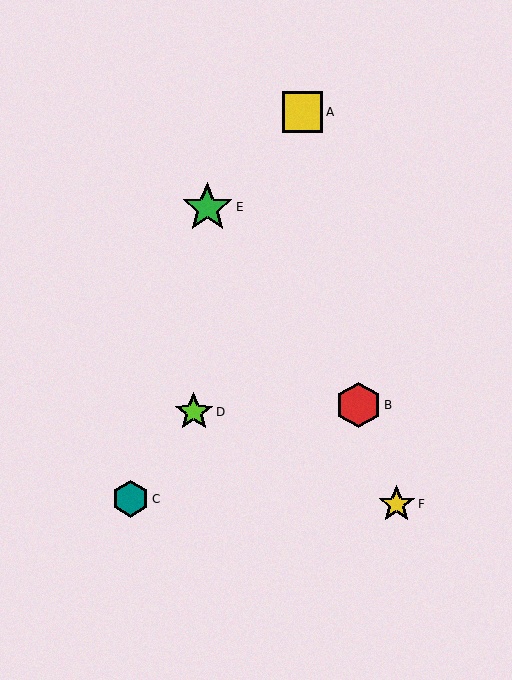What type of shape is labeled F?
Shape F is a yellow star.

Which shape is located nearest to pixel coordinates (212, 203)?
The green star (labeled E) at (207, 207) is nearest to that location.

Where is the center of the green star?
The center of the green star is at (207, 207).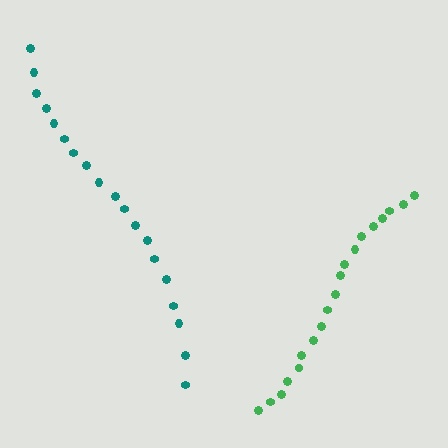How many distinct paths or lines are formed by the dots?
There are 2 distinct paths.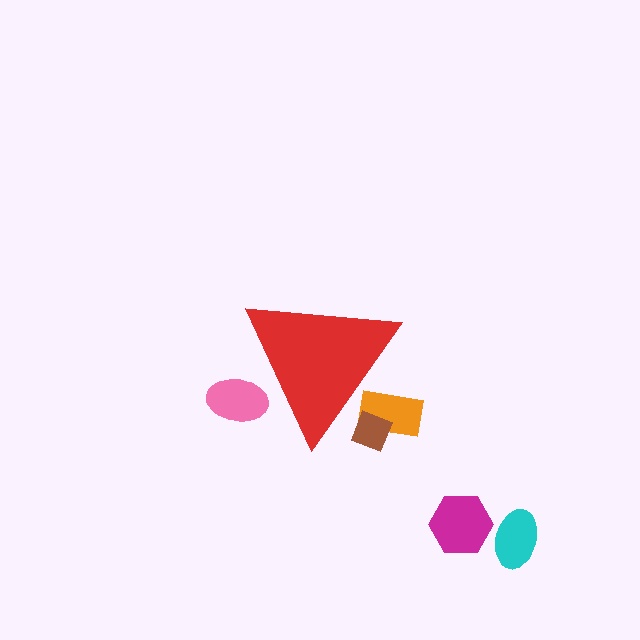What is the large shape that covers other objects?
A red triangle.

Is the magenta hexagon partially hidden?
No, the magenta hexagon is fully visible.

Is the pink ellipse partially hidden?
Yes, the pink ellipse is partially hidden behind the red triangle.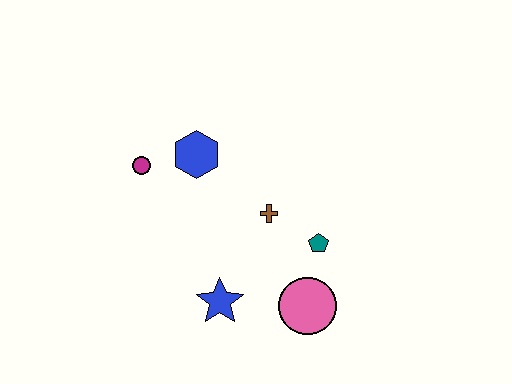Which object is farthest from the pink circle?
The magenta circle is farthest from the pink circle.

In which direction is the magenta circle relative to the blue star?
The magenta circle is above the blue star.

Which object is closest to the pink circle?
The teal pentagon is closest to the pink circle.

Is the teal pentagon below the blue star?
No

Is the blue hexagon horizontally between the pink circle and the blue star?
No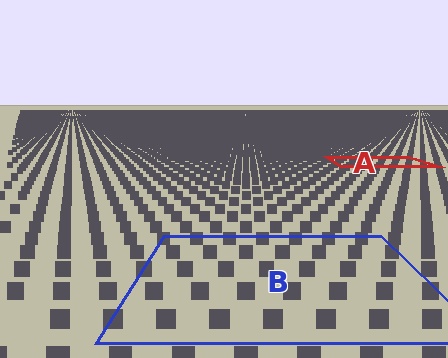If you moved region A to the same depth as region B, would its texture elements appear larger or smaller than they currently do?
They would appear larger. At a closer depth, the same texture elements are projected at a bigger on-screen size.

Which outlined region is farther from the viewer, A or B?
Region A is farther from the viewer — the texture elements inside it appear smaller and more densely packed.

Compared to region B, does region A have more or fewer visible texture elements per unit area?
Region A has more texture elements per unit area — they are packed more densely because it is farther away.